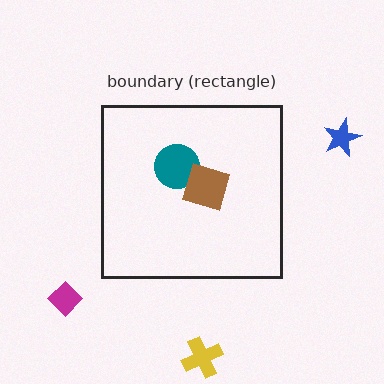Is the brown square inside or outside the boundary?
Inside.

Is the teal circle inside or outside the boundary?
Inside.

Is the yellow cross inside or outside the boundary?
Outside.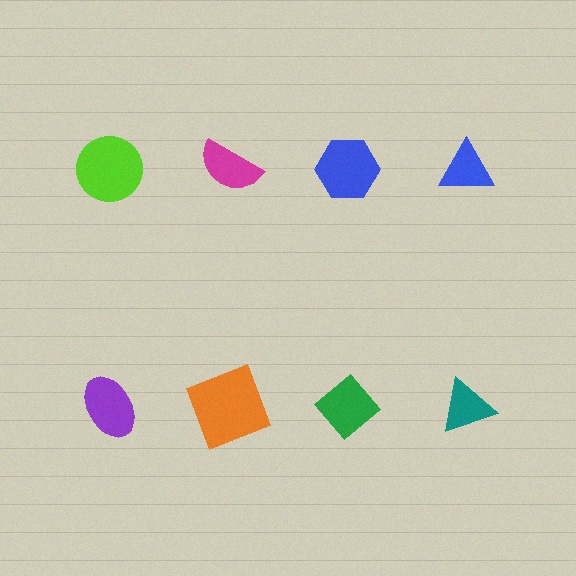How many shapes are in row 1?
4 shapes.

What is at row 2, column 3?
A green diamond.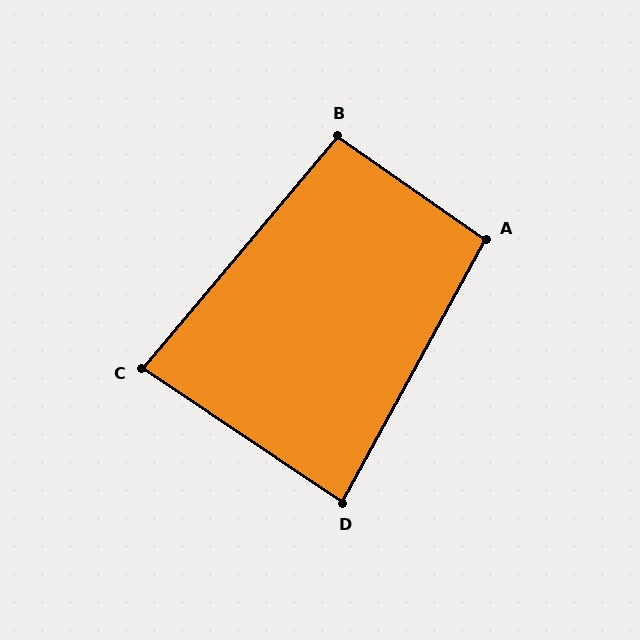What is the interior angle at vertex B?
Approximately 95 degrees (obtuse).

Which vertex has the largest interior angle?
A, at approximately 96 degrees.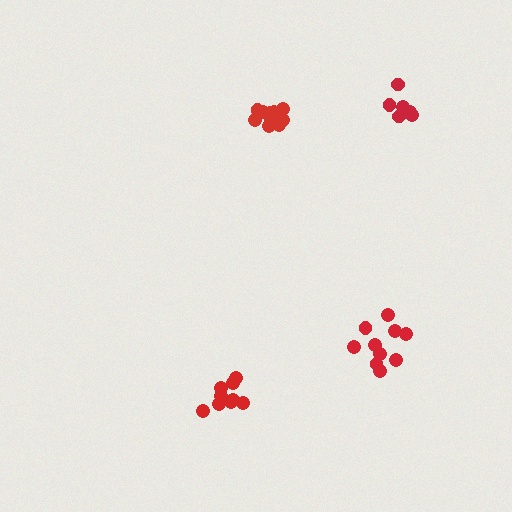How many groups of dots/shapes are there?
There are 4 groups.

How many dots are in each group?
Group 1: 9 dots, Group 2: 11 dots, Group 3: 10 dots, Group 4: 7 dots (37 total).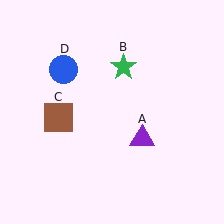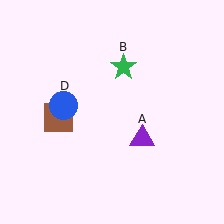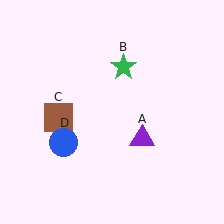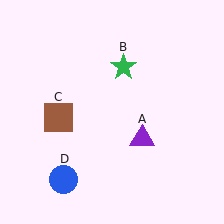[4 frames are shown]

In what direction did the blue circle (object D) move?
The blue circle (object D) moved down.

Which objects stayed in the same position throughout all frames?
Purple triangle (object A) and green star (object B) and brown square (object C) remained stationary.